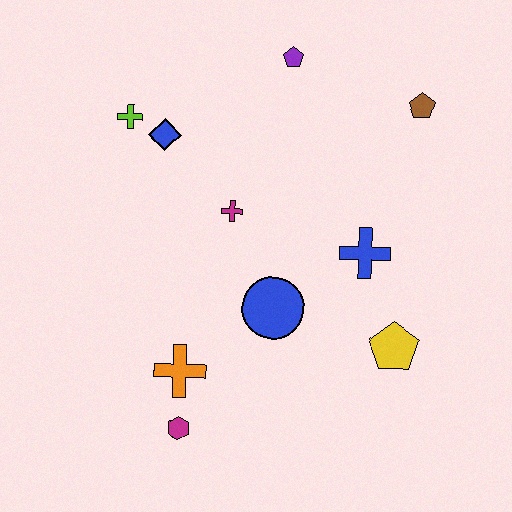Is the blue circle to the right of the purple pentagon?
No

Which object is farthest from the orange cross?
The brown pentagon is farthest from the orange cross.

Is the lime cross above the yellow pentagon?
Yes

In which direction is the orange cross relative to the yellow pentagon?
The orange cross is to the left of the yellow pentagon.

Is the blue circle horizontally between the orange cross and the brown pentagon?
Yes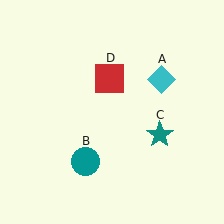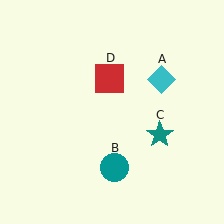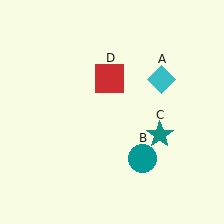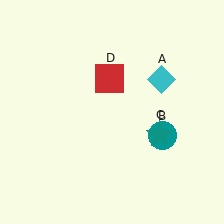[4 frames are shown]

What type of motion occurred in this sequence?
The teal circle (object B) rotated counterclockwise around the center of the scene.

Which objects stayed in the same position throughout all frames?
Cyan diamond (object A) and teal star (object C) and red square (object D) remained stationary.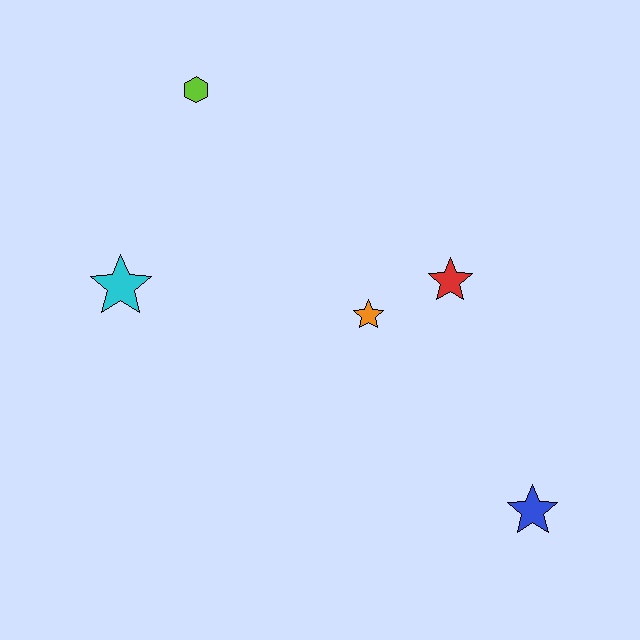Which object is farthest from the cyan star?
The blue star is farthest from the cyan star.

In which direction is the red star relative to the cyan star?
The red star is to the right of the cyan star.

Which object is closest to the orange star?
The red star is closest to the orange star.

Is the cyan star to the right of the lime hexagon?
No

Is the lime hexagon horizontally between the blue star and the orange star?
No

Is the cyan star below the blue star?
No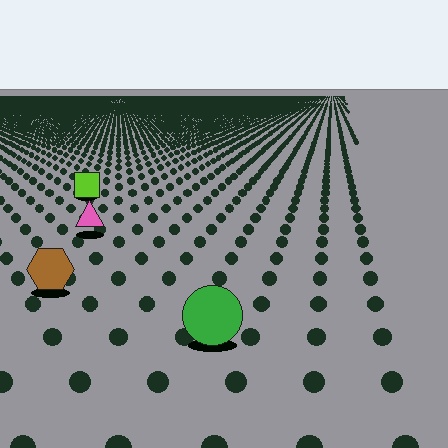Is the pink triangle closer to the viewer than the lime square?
Yes. The pink triangle is closer — you can tell from the texture gradient: the ground texture is coarser near it.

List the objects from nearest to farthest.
From nearest to farthest: the green circle, the brown hexagon, the pink triangle, the lime square.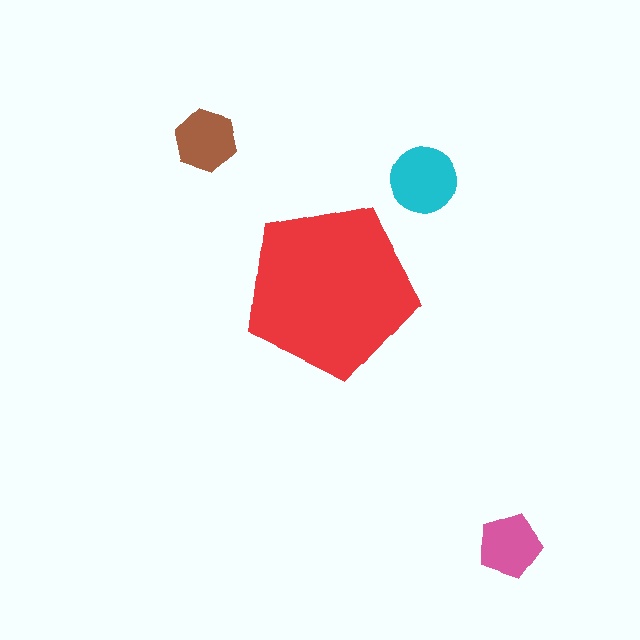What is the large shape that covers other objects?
A red pentagon.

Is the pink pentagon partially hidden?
No, the pink pentagon is fully visible.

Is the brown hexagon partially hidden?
No, the brown hexagon is fully visible.